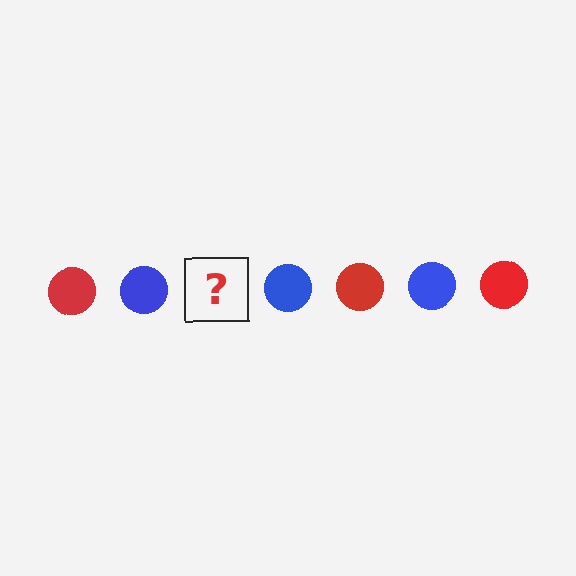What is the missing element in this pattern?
The missing element is a red circle.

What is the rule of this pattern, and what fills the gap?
The rule is that the pattern cycles through red, blue circles. The gap should be filled with a red circle.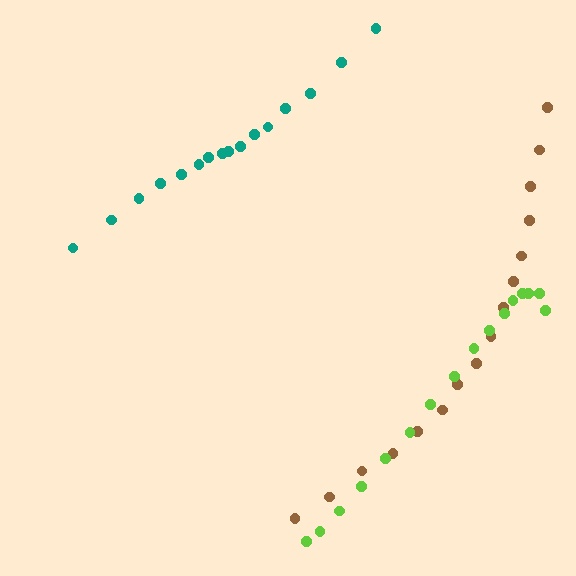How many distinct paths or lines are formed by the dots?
There are 3 distinct paths.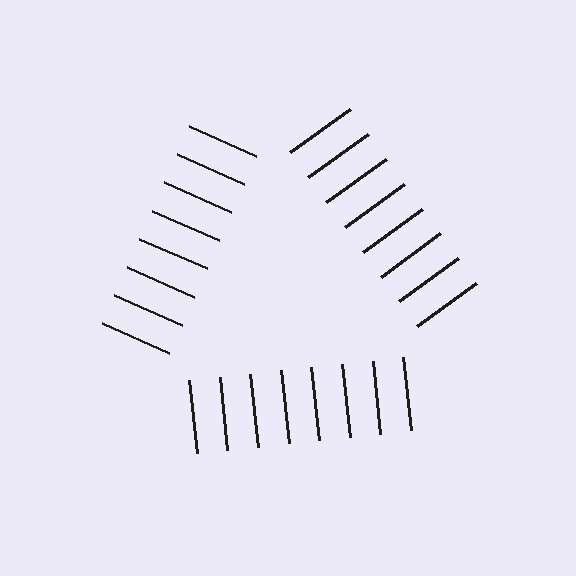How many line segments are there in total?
24 — 8 along each of the 3 edges.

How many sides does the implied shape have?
3 sides — the line-ends trace a triangle.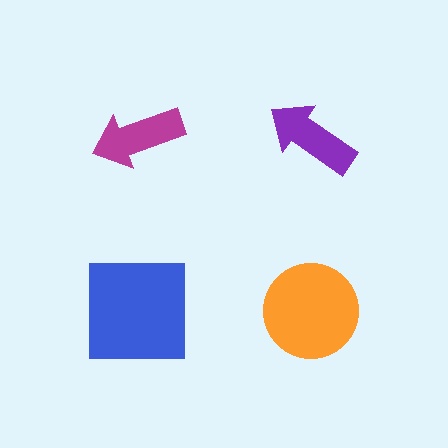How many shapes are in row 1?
2 shapes.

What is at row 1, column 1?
A magenta arrow.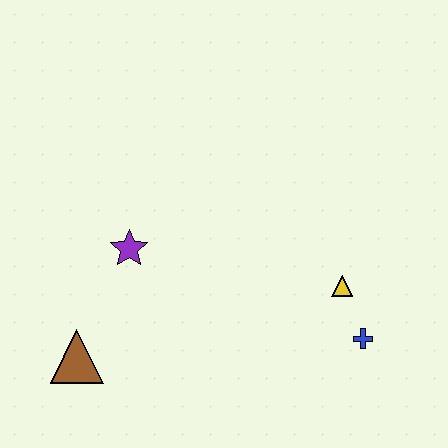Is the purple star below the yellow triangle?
No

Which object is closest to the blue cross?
The yellow triangle is closest to the blue cross.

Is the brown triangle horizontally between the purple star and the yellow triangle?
No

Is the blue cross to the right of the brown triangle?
Yes